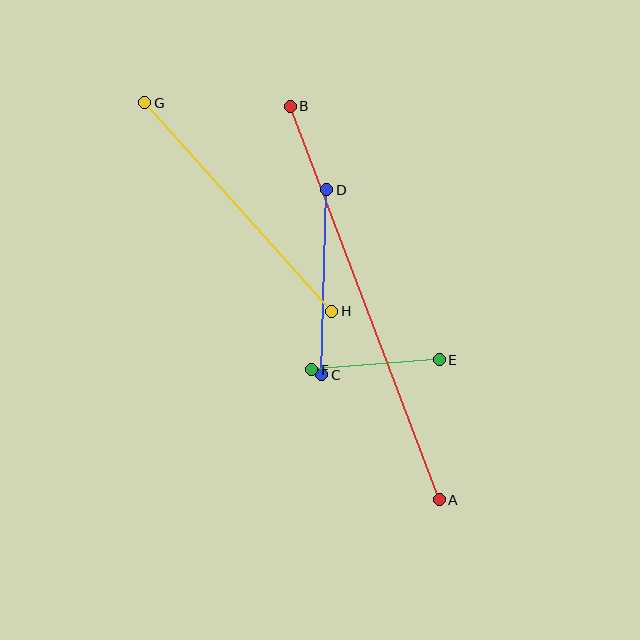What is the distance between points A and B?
The distance is approximately 421 pixels.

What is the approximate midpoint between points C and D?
The midpoint is at approximately (324, 282) pixels.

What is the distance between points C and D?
The distance is approximately 185 pixels.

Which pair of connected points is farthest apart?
Points A and B are farthest apart.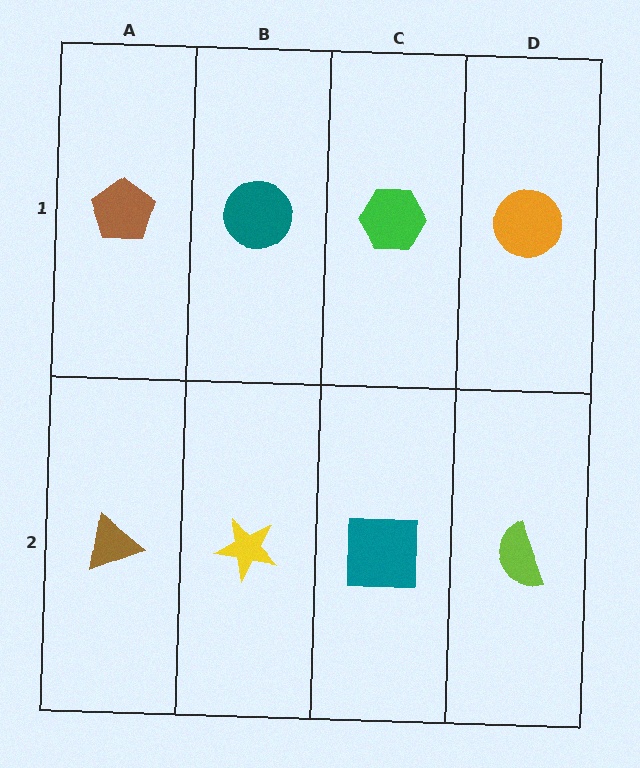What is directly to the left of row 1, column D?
A green hexagon.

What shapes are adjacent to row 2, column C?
A green hexagon (row 1, column C), a yellow star (row 2, column B), a lime semicircle (row 2, column D).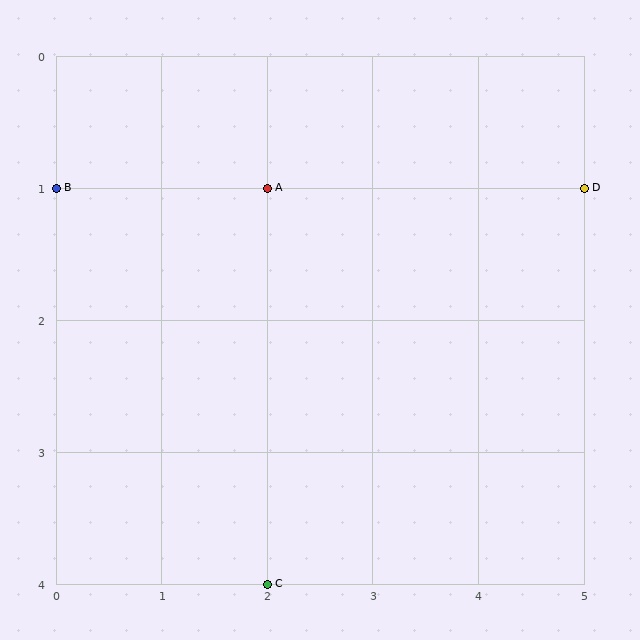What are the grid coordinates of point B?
Point B is at grid coordinates (0, 1).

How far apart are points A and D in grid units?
Points A and D are 3 columns apart.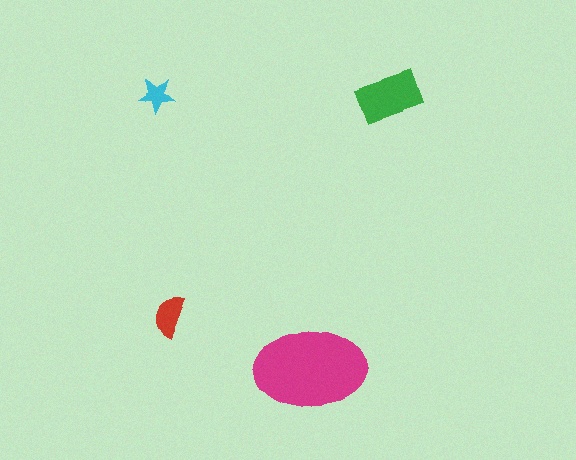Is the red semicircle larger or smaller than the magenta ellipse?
Smaller.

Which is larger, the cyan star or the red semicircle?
The red semicircle.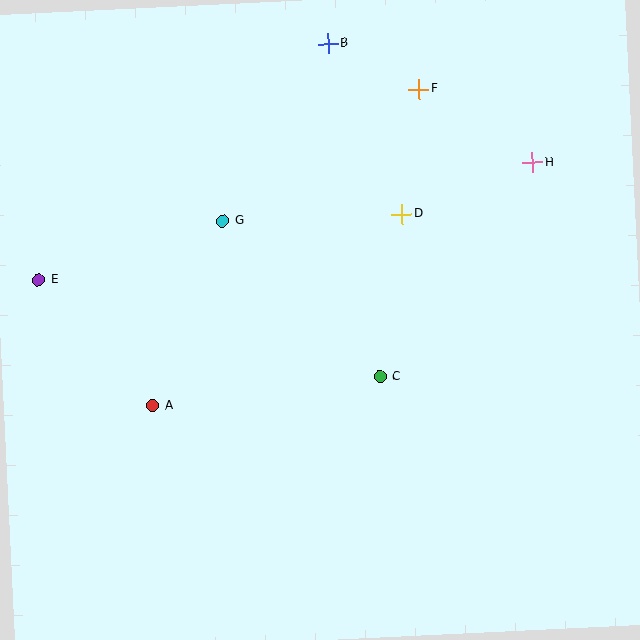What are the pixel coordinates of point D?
Point D is at (402, 214).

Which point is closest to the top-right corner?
Point H is closest to the top-right corner.